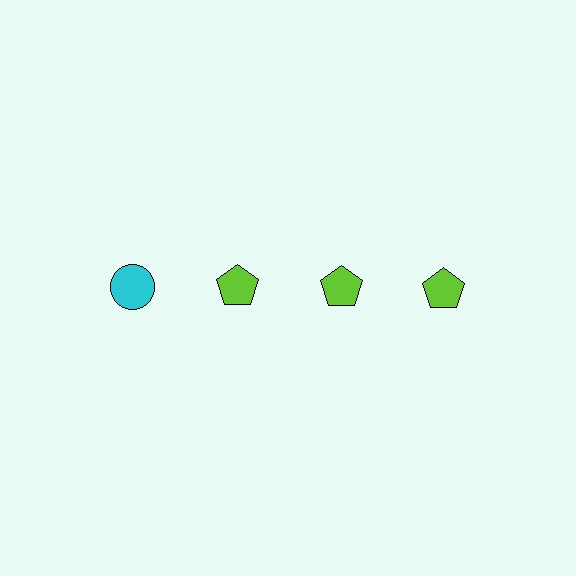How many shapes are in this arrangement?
There are 4 shapes arranged in a grid pattern.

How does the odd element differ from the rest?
It differs in both color (cyan instead of lime) and shape (circle instead of pentagon).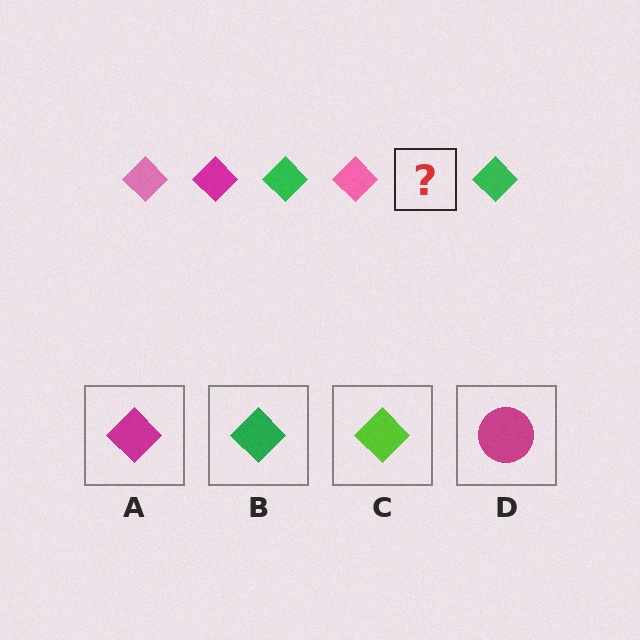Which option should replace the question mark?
Option A.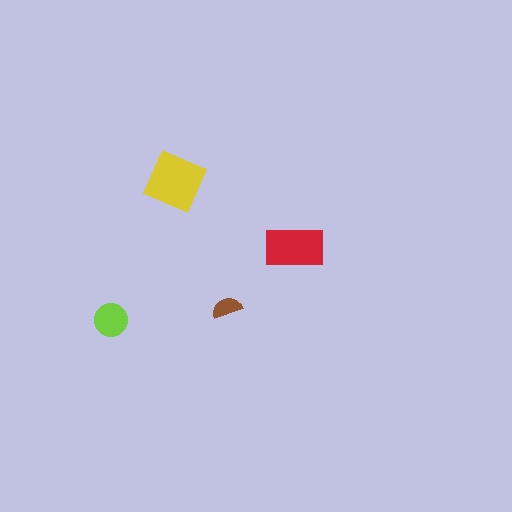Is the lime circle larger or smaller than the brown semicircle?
Larger.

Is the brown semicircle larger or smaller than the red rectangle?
Smaller.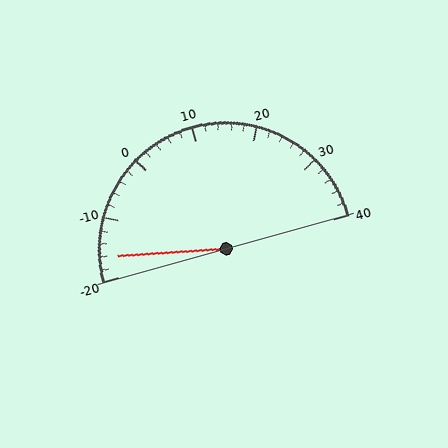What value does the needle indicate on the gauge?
The needle indicates approximately -16.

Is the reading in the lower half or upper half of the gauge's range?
The reading is in the lower half of the range (-20 to 40).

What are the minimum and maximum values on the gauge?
The gauge ranges from -20 to 40.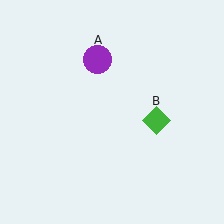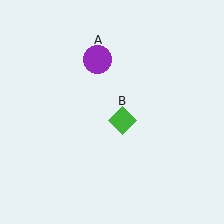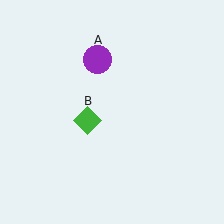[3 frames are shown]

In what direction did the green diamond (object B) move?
The green diamond (object B) moved left.